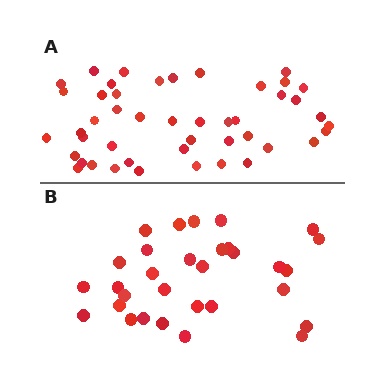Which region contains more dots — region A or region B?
Region A (the top region) has more dots.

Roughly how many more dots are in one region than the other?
Region A has approximately 15 more dots than region B.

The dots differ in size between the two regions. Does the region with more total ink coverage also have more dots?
No. Region B has more total ink coverage because its dots are larger, but region A actually contains more individual dots. Total area can be misleading — the number of items is what matters here.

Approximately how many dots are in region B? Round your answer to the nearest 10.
About 30 dots. (The exact count is 31, which rounds to 30.)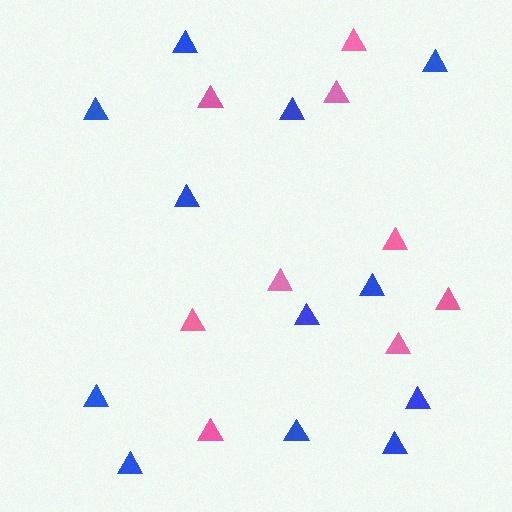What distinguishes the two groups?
There are 2 groups: one group of pink triangles (9) and one group of blue triangles (12).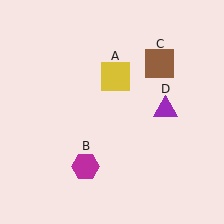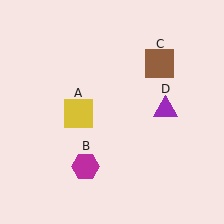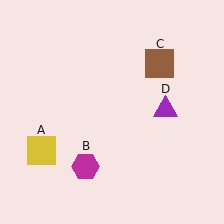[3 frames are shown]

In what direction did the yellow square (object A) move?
The yellow square (object A) moved down and to the left.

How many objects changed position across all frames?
1 object changed position: yellow square (object A).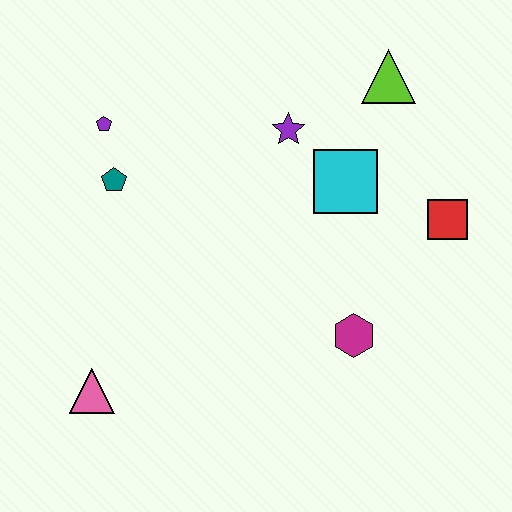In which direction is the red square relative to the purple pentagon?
The red square is to the right of the purple pentagon.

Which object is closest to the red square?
The cyan square is closest to the red square.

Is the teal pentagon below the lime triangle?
Yes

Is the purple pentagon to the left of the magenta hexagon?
Yes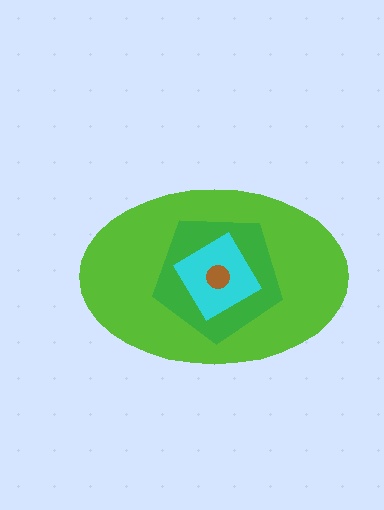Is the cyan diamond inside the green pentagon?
Yes.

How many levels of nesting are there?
4.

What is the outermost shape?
The lime ellipse.